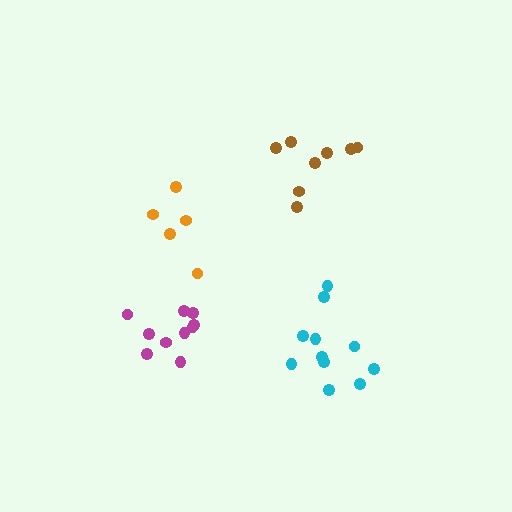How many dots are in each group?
Group 1: 8 dots, Group 2: 10 dots, Group 3: 11 dots, Group 4: 5 dots (34 total).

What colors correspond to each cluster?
The clusters are colored: brown, magenta, cyan, orange.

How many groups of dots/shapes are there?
There are 4 groups.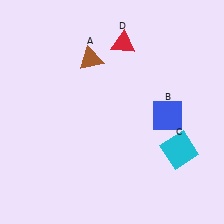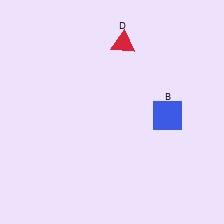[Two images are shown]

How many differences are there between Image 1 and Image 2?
There are 2 differences between the two images.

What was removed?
The cyan square (C), the brown triangle (A) were removed in Image 2.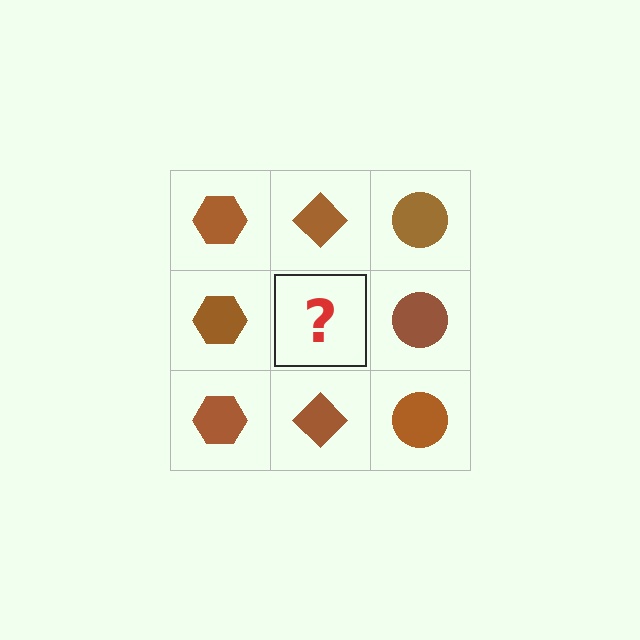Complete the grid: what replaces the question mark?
The question mark should be replaced with a brown diamond.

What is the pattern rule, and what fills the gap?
The rule is that each column has a consistent shape. The gap should be filled with a brown diamond.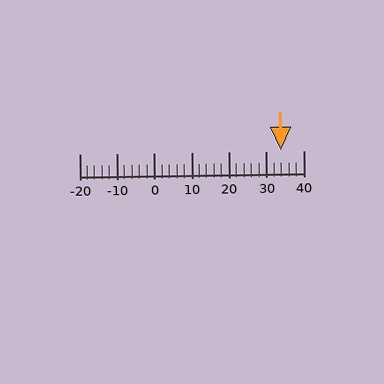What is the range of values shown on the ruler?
The ruler shows values from -20 to 40.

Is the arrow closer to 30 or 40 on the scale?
The arrow is closer to 30.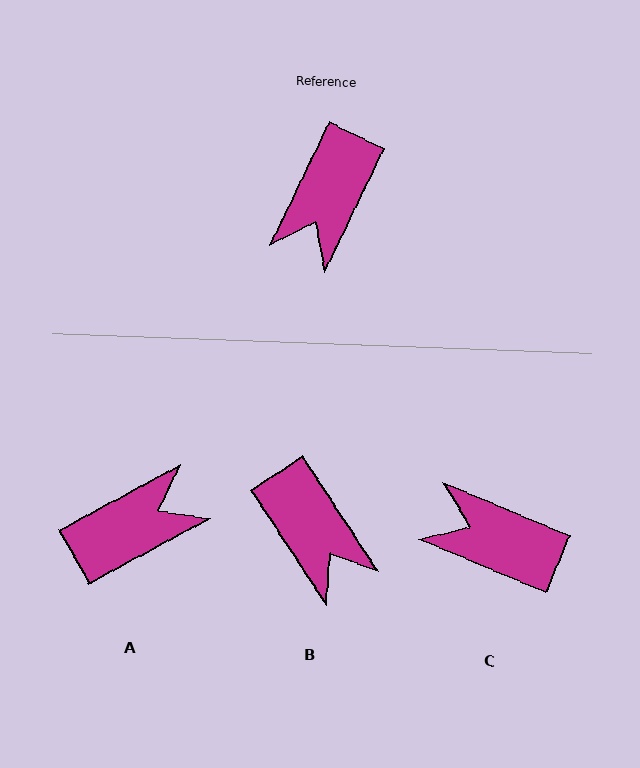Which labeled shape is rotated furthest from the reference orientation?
A, about 144 degrees away.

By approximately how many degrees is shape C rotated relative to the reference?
Approximately 87 degrees clockwise.